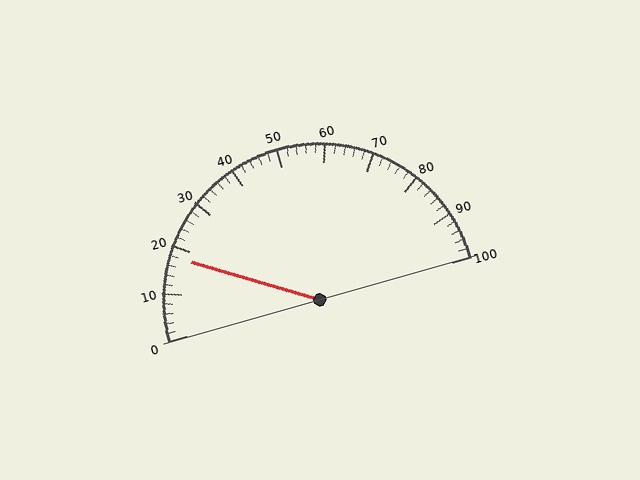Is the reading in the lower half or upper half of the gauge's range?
The reading is in the lower half of the range (0 to 100).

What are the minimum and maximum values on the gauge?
The gauge ranges from 0 to 100.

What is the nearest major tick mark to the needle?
The nearest major tick mark is 20.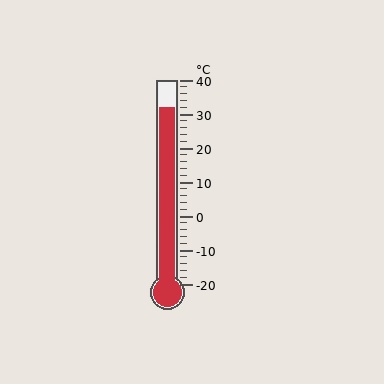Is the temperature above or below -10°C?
The temperature is above -10°C.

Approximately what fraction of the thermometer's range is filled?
The thermometer is filled to approximately 85% of its range.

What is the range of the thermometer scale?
The thermometer scale ranges from -20°C to 40°C.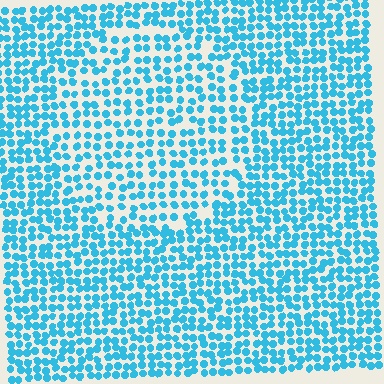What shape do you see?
I see a circle.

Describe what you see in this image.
The image contains small cyan elements arranged at two different densities. A circle-shaped region is visible where the elements are less densely packed than the surrounding area.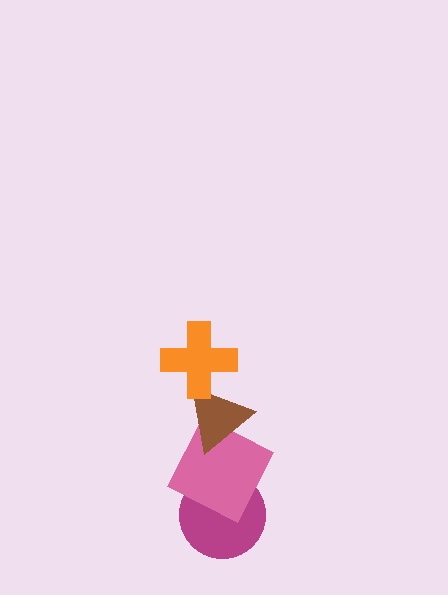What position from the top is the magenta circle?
The magenta circle is 4th from the top.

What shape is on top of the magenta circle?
The pink square is on top of the magenta circle.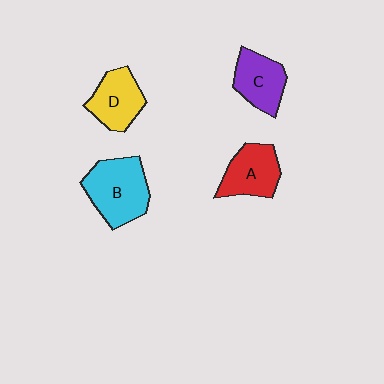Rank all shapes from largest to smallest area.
From largest to smallest: B (cyan), A (red), D (yellow), C (purple).